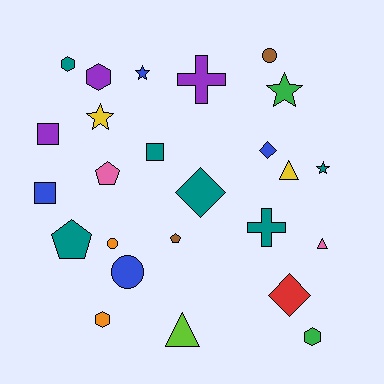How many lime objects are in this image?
There is 1 lime object.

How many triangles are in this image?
There are 3 triangles.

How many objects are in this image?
There are 25 objects.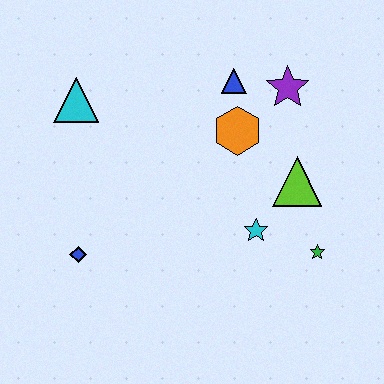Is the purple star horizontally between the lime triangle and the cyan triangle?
Yes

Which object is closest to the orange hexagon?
The blue triangle is closest to the orange hexagon.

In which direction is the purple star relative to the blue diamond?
The purple star is to the right of the blue diamond.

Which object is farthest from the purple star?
The blue diamond is farthest from the purple star.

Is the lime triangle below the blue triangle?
Yes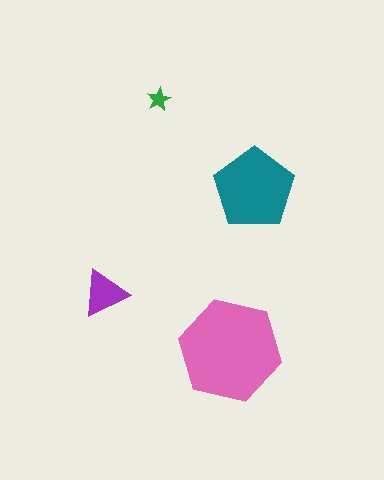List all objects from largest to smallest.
The pink hexagon, the teal pentagon, the purple triangle, the green star.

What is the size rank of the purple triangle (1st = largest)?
3rd.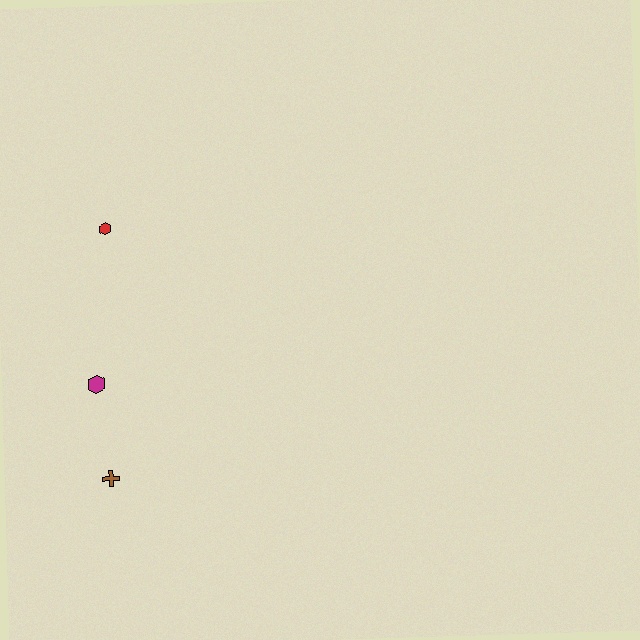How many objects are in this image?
There are 3 objects.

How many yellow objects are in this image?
There are no yellow objects.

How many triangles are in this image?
There are no triangles.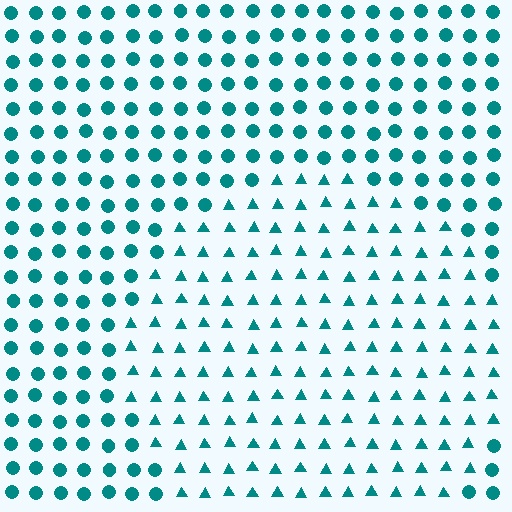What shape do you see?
I see a circle.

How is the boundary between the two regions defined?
The boundary is defined by a change in element shape: triangles inside vs. circles outside. All elements share the same color and spacing.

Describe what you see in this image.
The image is filled with small teal elements arranged in a uniform grid. A circle-shaped region contains triangles, while the surrounding area contains circles. The boundary is defined purely by the change in element shape.